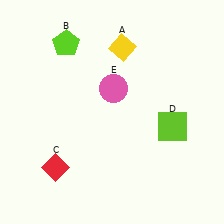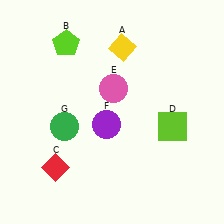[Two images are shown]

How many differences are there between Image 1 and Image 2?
There are 2 differences between the two images.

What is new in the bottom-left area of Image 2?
A purple circle (F) was added in the bottom-left area of Image 2.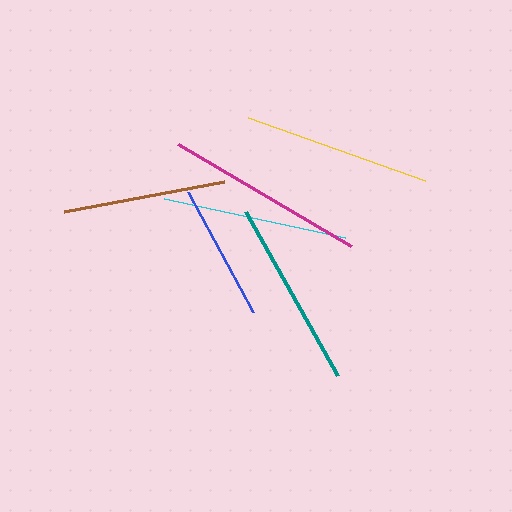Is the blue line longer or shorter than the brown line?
The brown line is longer than the blue line.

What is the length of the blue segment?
The blue segment is approximately 137 pixels long.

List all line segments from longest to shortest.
From longest to shortest: magenta, yellow, teal, cyan, brown, blue.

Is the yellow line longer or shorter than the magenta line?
The magenta line is longer than the yellow line.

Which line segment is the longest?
The magenta line is the longest at approximately 200 pixels.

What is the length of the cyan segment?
The cyan segment is approximately 185 pixels long.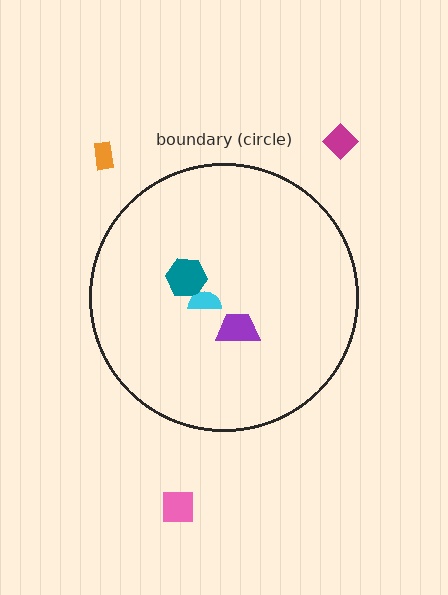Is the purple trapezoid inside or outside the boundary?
Inside.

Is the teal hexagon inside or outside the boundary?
Inside.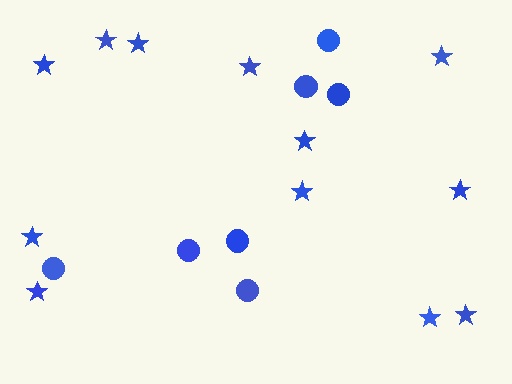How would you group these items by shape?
There are 2 groups: one group of circles (7) and one group of stars (12).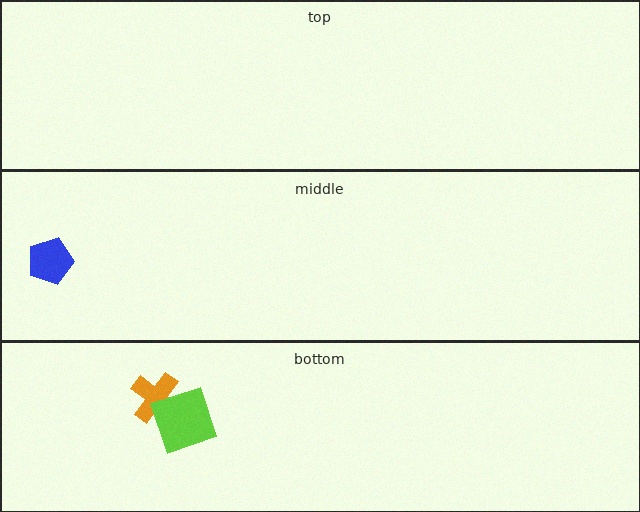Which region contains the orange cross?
The bottom region.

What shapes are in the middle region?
The blue pentagon.